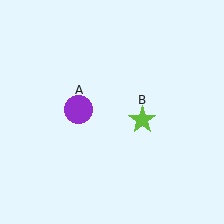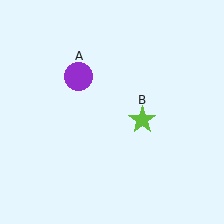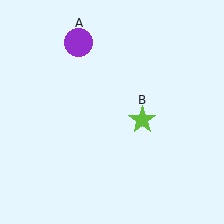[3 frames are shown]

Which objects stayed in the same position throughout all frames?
Lime star (object B) remained stationary.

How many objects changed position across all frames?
1 object changed position: purple circle (object A).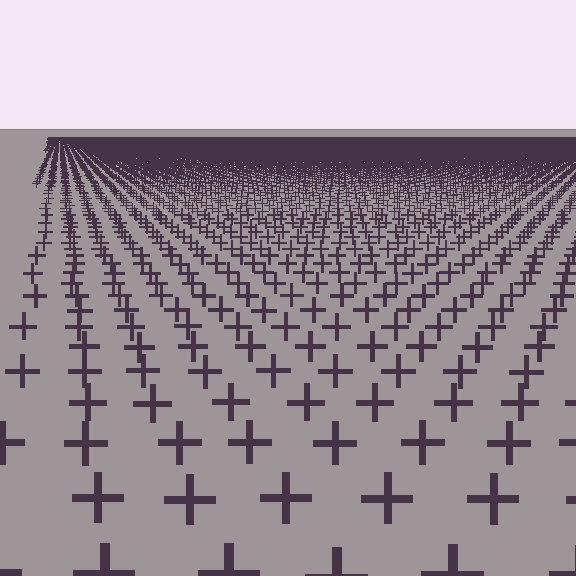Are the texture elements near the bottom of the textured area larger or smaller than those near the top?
Larger. Near the bottom, elements are closer to the viewer and appear at a bigger on-screen size.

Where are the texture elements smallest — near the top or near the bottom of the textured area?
Near the top.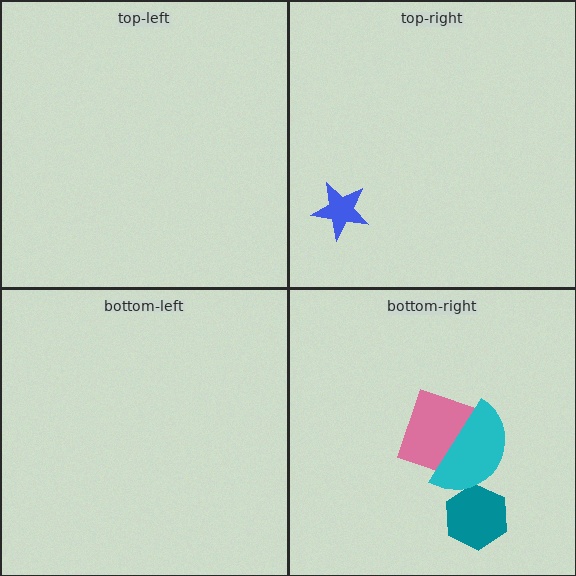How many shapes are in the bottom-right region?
3.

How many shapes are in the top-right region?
1.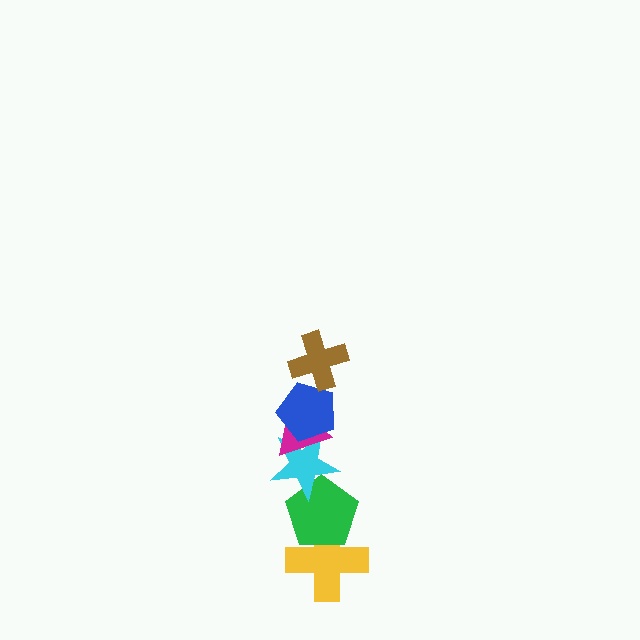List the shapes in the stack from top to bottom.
From top to bottom: the brown cross, the blue pentagon, the magenta triangle, the cyan star, the green pentagon, the yellow cross.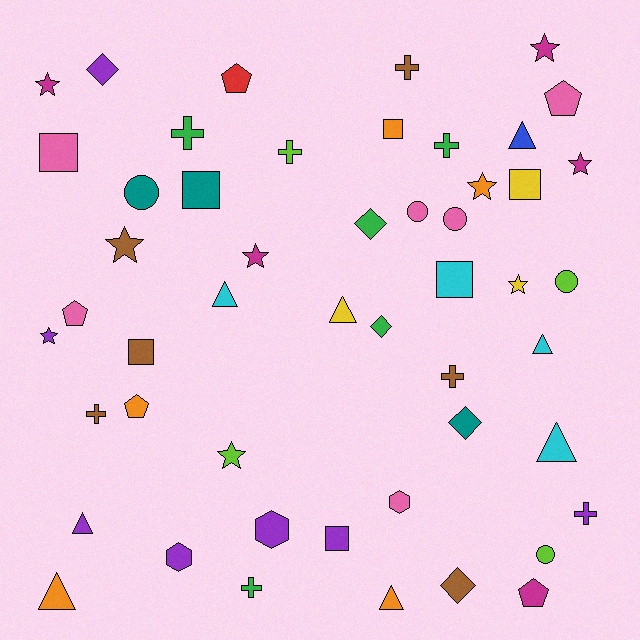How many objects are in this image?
There are 50 objects.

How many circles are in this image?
There are 5 circles.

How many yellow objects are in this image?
There are 3 yellow objects.